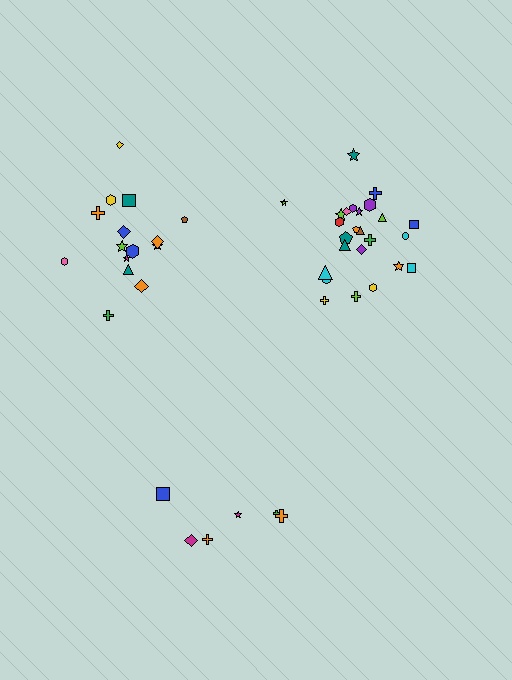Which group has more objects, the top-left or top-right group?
The top-right group.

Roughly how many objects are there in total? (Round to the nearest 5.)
Roughly 45 objects in total.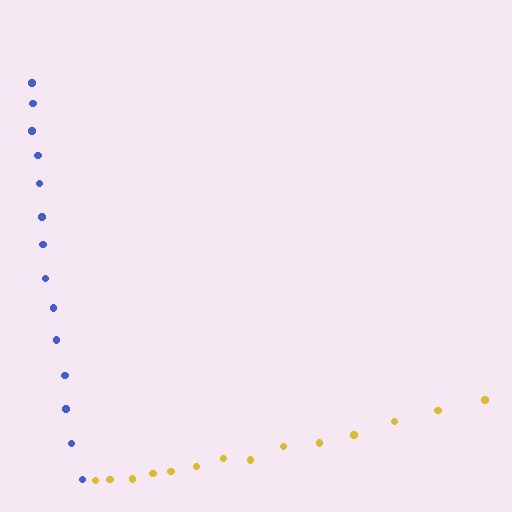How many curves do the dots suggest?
There are 2 distinct paths.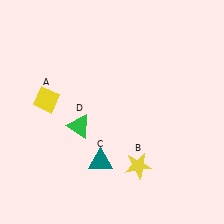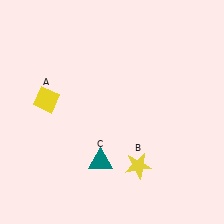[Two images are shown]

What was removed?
The green triangle (D) was removed in Image 2.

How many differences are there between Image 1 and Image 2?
There is 1 difference between the two images.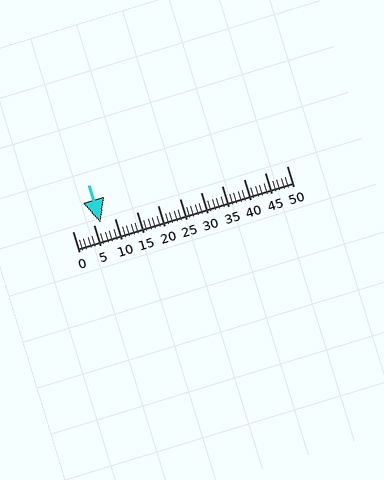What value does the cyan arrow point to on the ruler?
The cyan arrow points to approximately 7.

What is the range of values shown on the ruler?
The ruler shows values from 0 to 50.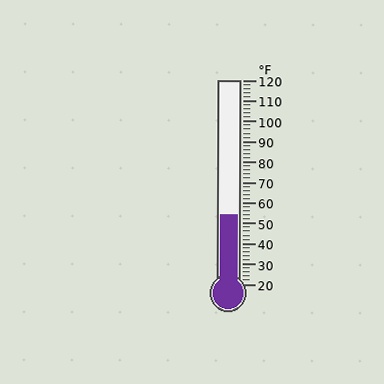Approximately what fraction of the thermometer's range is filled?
The thermometer is filled to approximately 35% of its range.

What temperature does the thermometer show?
The thermometer shows approximately 54°F.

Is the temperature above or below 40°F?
The temperature is above 40°F.